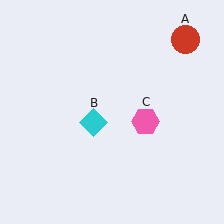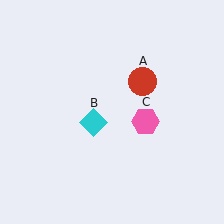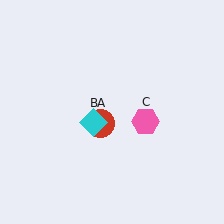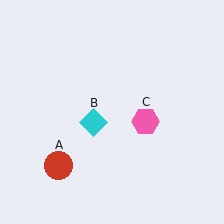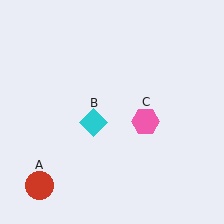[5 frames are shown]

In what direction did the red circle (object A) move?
The red circle (object A) moved down and to the left.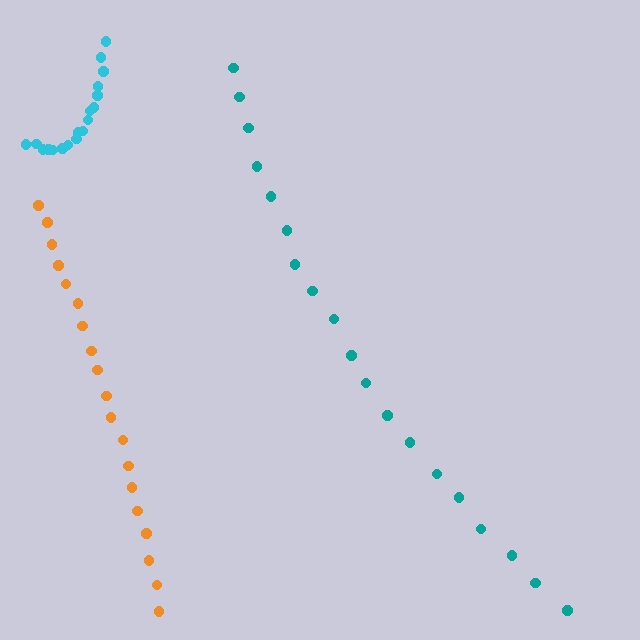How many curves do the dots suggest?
There are 3 distinct paths.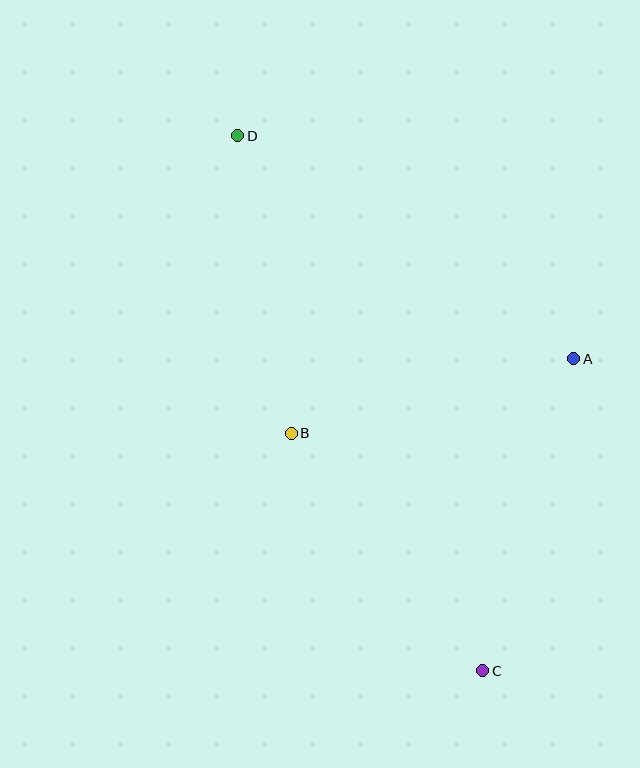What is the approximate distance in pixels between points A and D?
The distance between A and D is approximately 403 pixels.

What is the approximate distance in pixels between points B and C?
The distance between B and C is approximately 305 pixels.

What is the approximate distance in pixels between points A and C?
The distance between A and C is approximately 325 pixels.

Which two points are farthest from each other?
Points C and D are farthest from each other.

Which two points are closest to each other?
Points A and B are closest to each other.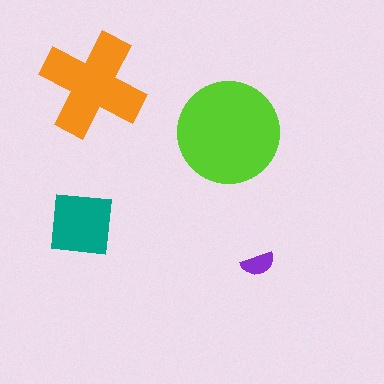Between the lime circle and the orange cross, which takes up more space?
The lime circle.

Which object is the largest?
The lime circle.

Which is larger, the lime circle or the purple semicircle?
The lime circle.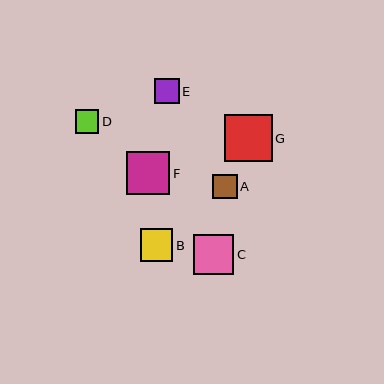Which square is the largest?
Square G is the largest with a size of approximately 47 pixels.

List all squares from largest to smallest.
From largest to smallest: G, F, C, B, E, A, D.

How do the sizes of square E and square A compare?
Square E and square A are approximately the same size.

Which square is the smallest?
Square D is the smallest with a size of approximately 23 pixels.